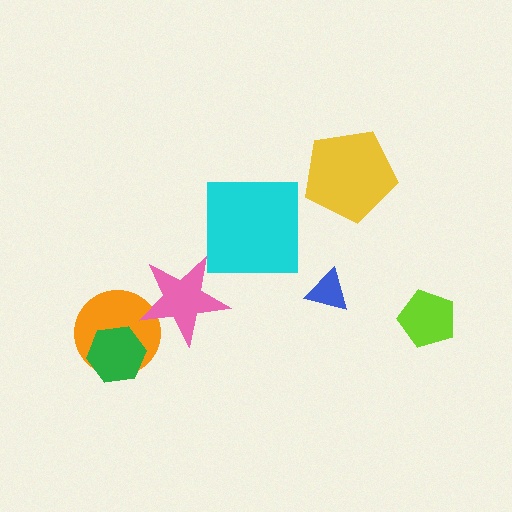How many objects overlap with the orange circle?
2 objects overlap with the orange circle.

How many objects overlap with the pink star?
1 object overlaps with the pink star.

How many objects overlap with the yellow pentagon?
0 objects overlap with the yellow pentagon.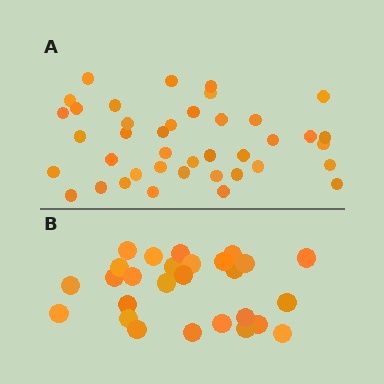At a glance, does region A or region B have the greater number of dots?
Region A (the top region) has more dots.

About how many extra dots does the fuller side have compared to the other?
Region A has approximately 15 more dots than region B.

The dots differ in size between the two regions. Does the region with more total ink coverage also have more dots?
No. Region B has more total ink coverage because its dots are larger, but region A actually contains more individual dots. Total area can be misleading — the number of items is what matters here.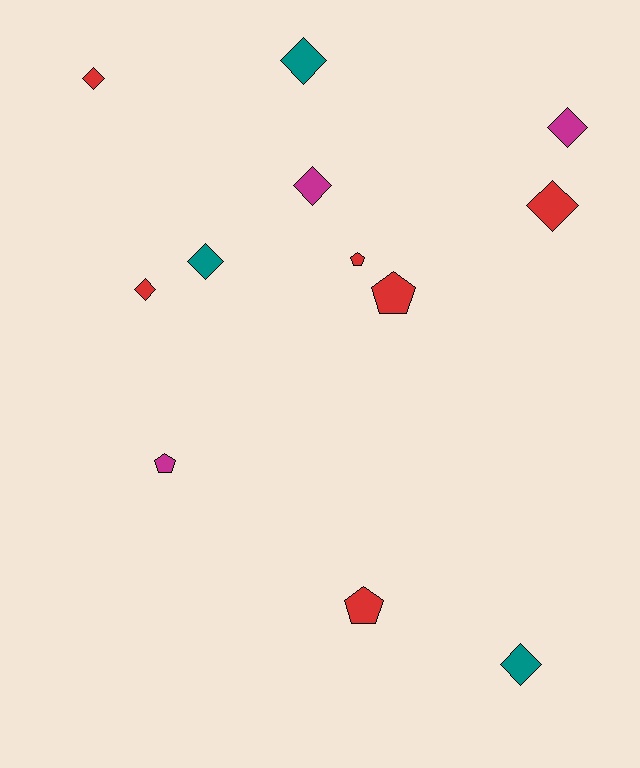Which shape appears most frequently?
Diamond, with 8 objects.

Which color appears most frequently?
Red, with 6 objects.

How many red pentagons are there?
There are 3 red pentagons.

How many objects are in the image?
There are 12 objects.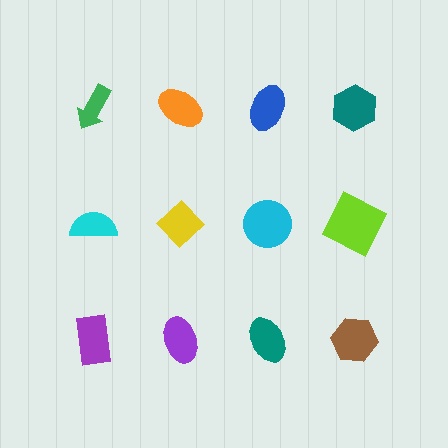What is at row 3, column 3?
A teal ellipse.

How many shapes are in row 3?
4 shapes.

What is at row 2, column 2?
A yellow diamond.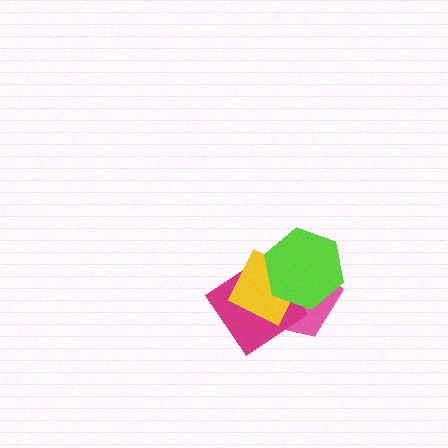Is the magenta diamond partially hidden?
Yes, it is partially covered by another shape.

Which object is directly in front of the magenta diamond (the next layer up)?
The yellow diamond is directly in front of the magenta diamond.